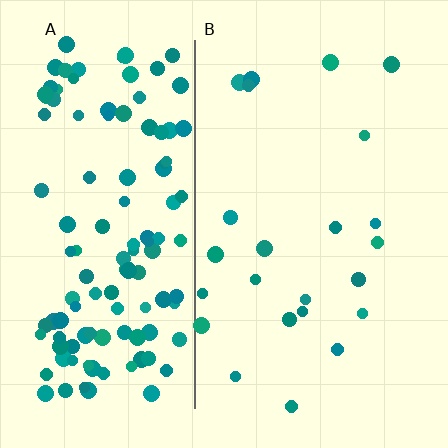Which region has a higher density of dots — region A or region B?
A (the left).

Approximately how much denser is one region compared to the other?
Approximately 5.5× — region A over region B.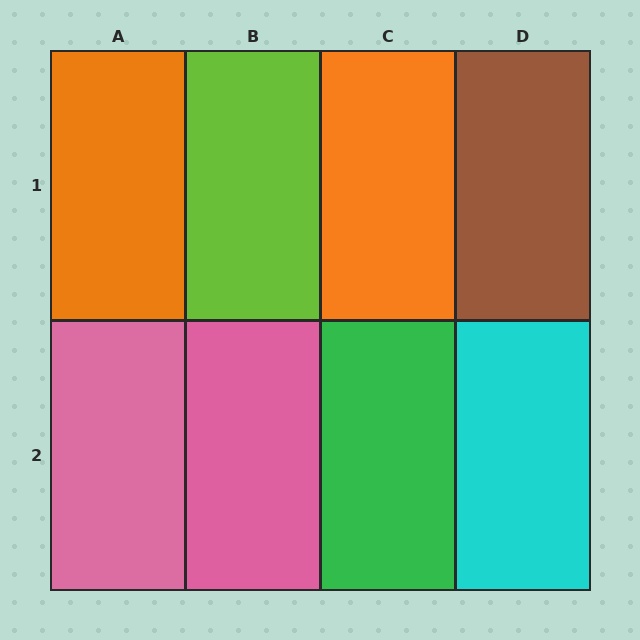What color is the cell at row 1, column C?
Orange.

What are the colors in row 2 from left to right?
Pink, pink, green, cyan.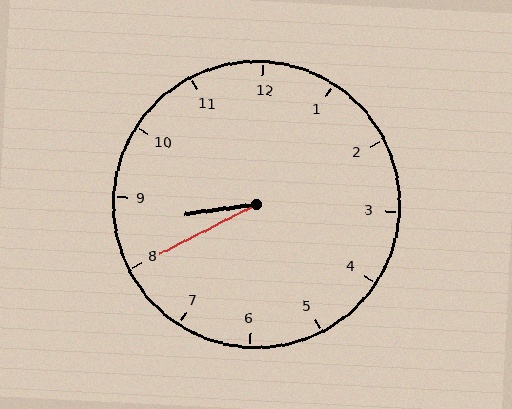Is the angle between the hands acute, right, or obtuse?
It is acute.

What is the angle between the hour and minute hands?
Approximately 20 degrees.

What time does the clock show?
8:40.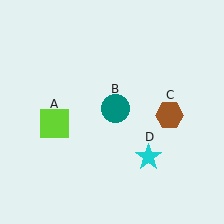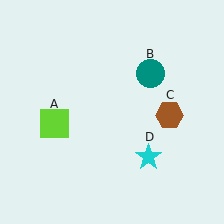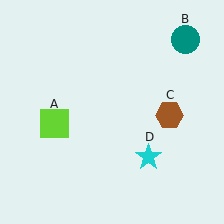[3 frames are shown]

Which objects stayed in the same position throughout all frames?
Lime square (object A) and brown hexagon (object C) and cyan star (object D) remained stationary.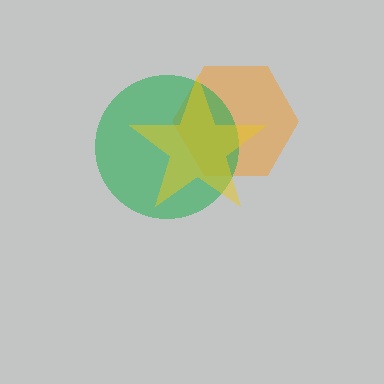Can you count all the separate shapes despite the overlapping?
Yes, there are 3 separate shapes.